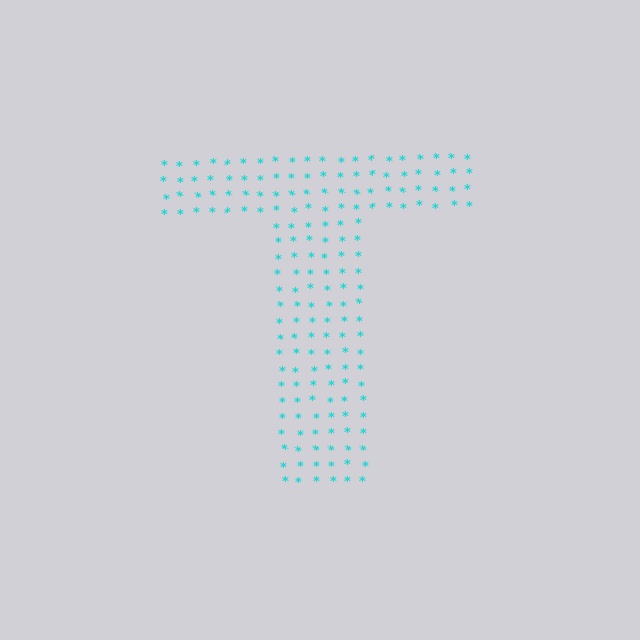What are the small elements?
The small elements are asterisks.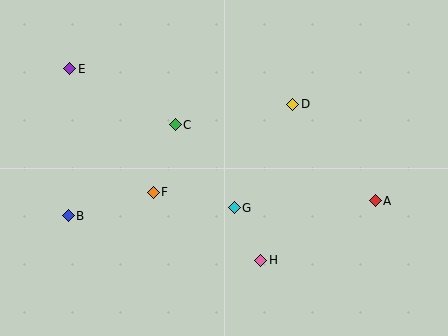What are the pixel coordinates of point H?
Point H is at (261, 260).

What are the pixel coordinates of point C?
Point C is at (175, 125).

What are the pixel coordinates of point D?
Point D is at (293, 104).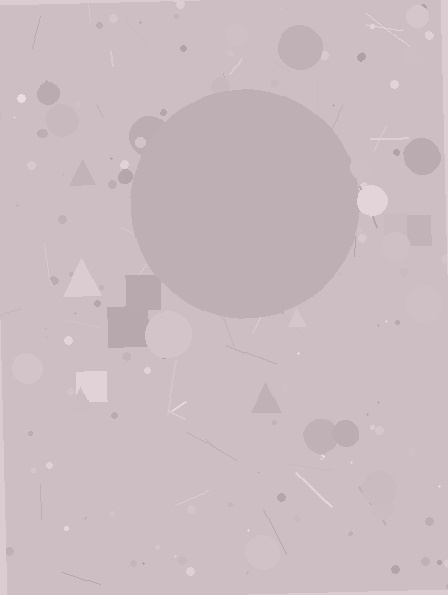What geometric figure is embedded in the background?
A circle is embedded in the background.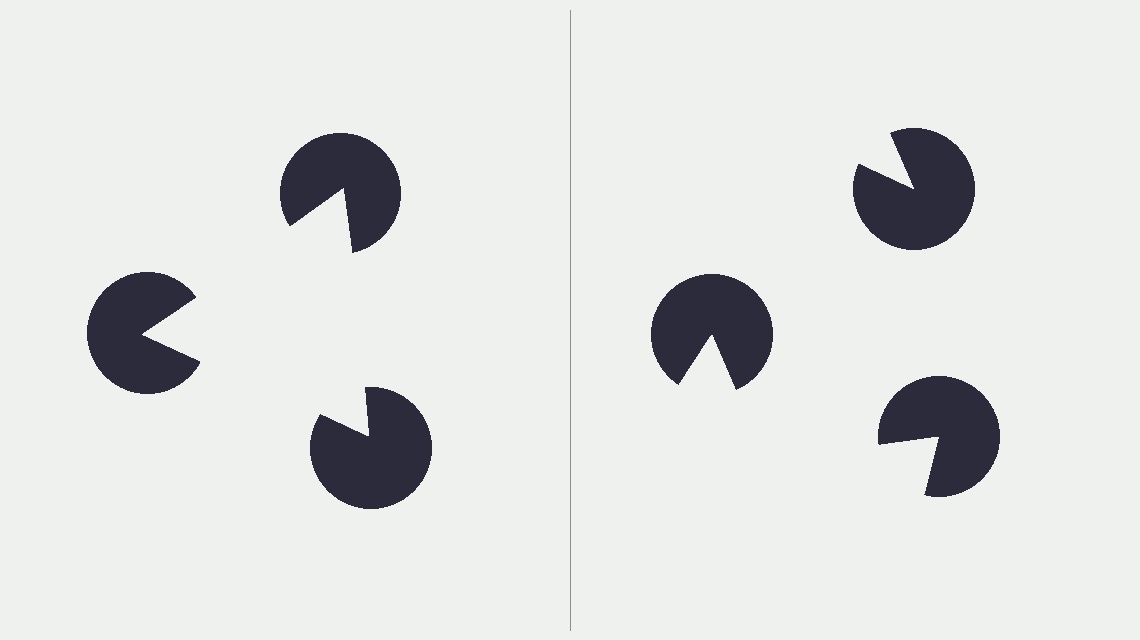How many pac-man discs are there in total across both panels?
6 — 3 on each side.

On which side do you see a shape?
An illusory triangle appears on the left side. On the right side the wedge cuts are rotated, so no coherent shape forms.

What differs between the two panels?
The pac-man discs are positioned identically on both sides; only the wedge orientations differ. On the left they align to a triangle; on the right they are misaligned.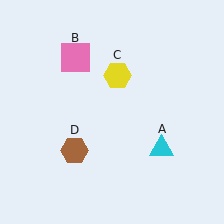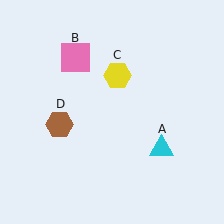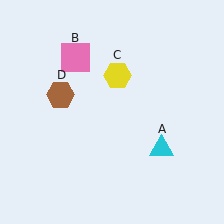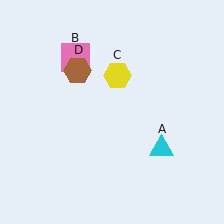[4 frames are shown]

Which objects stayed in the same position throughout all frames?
Cyan triangle (object A) and pink square (object B) and yellow hexagon (object C) remained stationary.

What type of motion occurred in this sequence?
The brown hexagon (object D) rotated clockwise around the center of the scene.